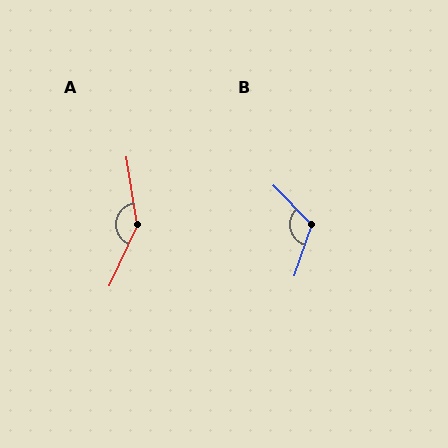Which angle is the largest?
A, at approximately 146 degrees.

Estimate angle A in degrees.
Approximately 146 degrees.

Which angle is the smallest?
B, at approximately 117 degrees.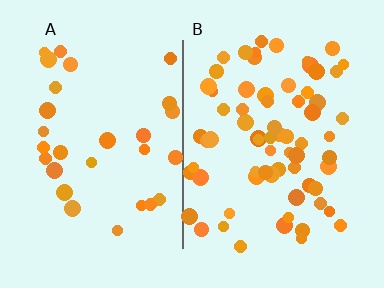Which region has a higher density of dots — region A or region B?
B (the right).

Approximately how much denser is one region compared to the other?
Approximately 2.4× — region B over region A.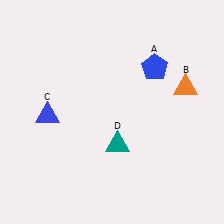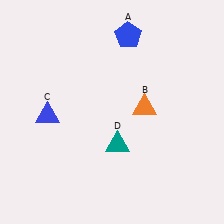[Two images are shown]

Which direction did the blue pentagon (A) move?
The blue pentagon (A) moved up.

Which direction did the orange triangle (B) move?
The orange triangle (B) moved left.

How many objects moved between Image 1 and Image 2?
2 objects moved between the two images.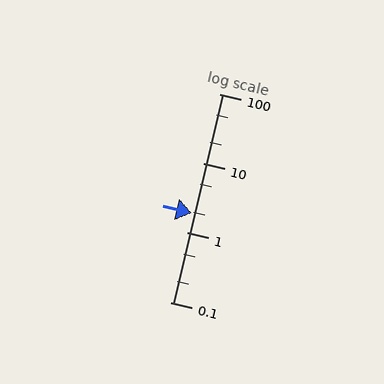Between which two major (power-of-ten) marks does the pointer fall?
The pointer is between 1 and 10.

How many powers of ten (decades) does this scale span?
The scale spans 3 decades, from 0.1 to 100.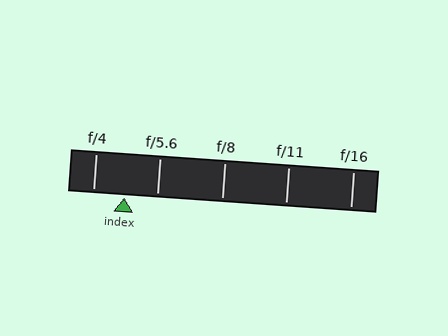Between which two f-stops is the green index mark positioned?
The index mark is between f/4 and f/5.6.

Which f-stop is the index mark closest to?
The index mark is closest to f/4.